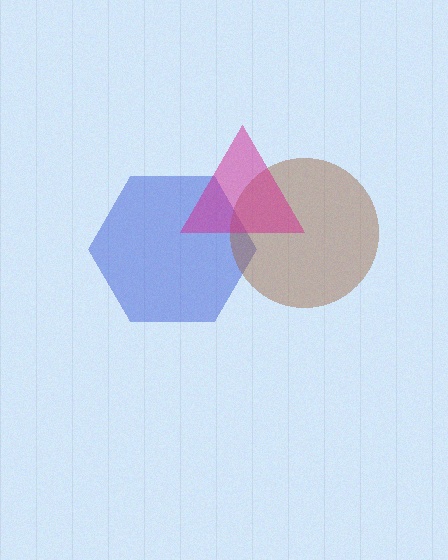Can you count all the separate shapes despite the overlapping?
Yes, there are 3 separate shapes.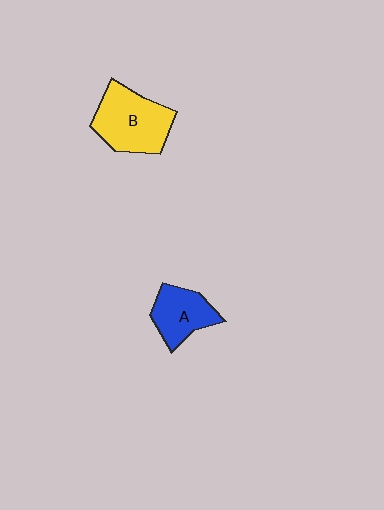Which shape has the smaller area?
Shape A (blue).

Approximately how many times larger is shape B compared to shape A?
Approximately 1.5 times.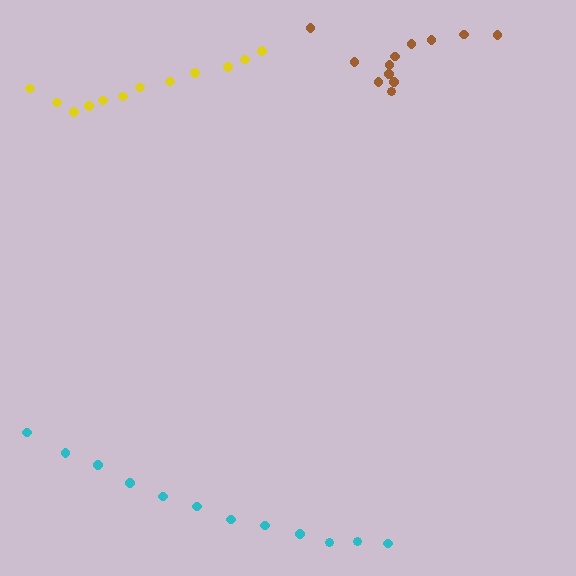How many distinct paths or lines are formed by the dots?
There are 3 distinct paths.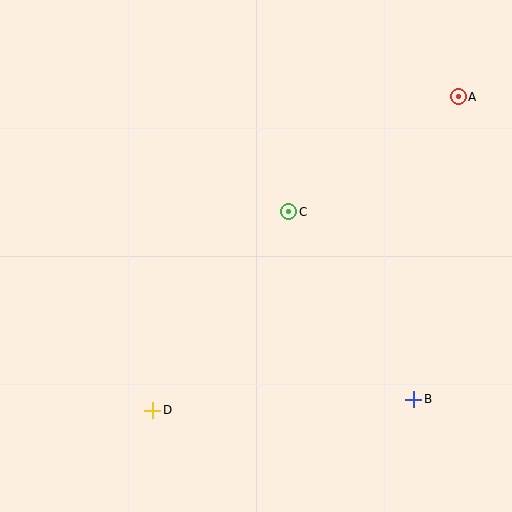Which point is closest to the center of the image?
Point C at (289, 212) is closest to the center.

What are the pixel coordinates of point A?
Point A is at (458, 97).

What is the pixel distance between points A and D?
The distance between A and D is 438 pixels.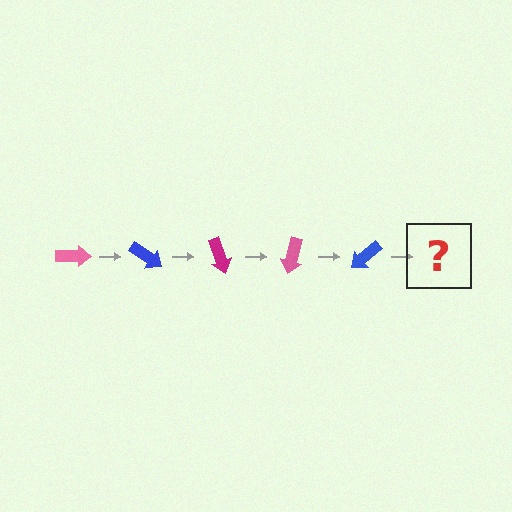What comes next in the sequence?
The next element should be a magenta arrow, rotated 175 degrees from the start.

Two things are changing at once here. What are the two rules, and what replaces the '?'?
The two rules are that it rotates 35 degrees each step and the color cycles through pink, blue, and magenta. The '?' should be a magenta arrow, rotated 175 degrees from the start.